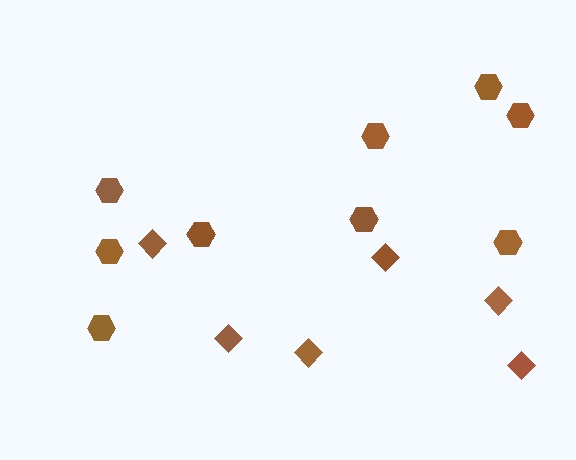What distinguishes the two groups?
There are 2 groups: one group of hexagons (9) and one group of diamonds (6).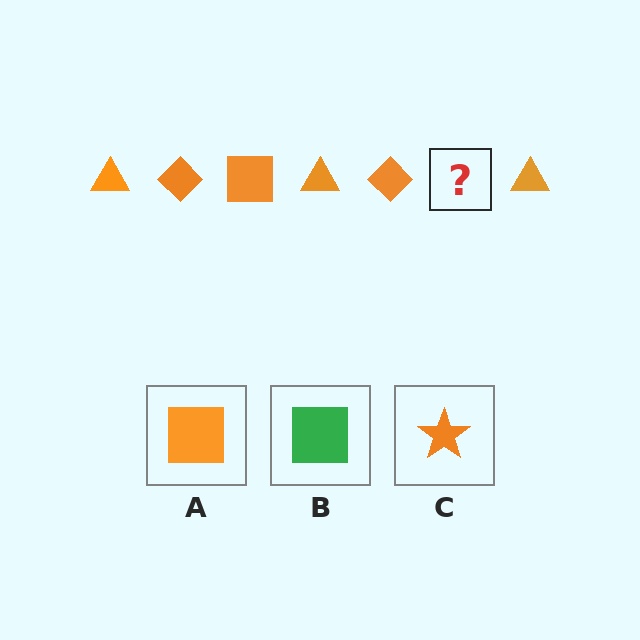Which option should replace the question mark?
Option A.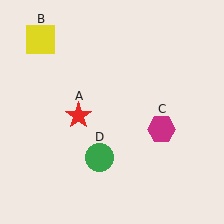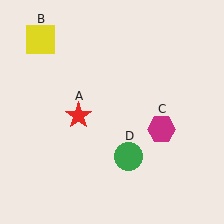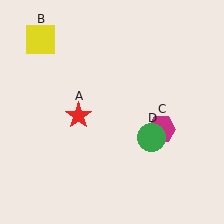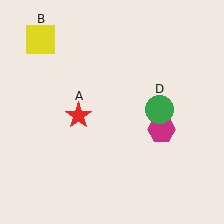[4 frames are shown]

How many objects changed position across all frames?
1 object changed position: green circle (object D).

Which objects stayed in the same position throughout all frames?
Red star (object A) and yellow square (object B) and magenta hexagon (object C) remained stationary.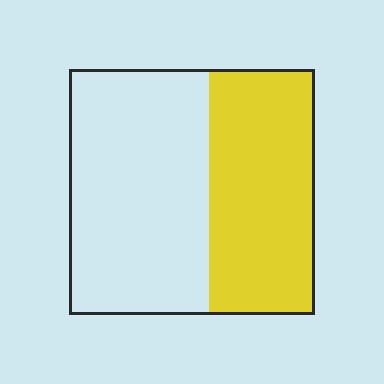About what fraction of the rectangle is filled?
About two fifths (2/5).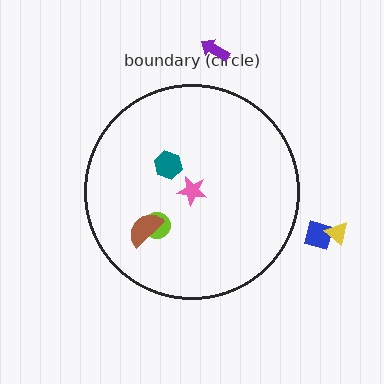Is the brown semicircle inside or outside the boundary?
Inside.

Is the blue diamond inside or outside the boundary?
Outside.